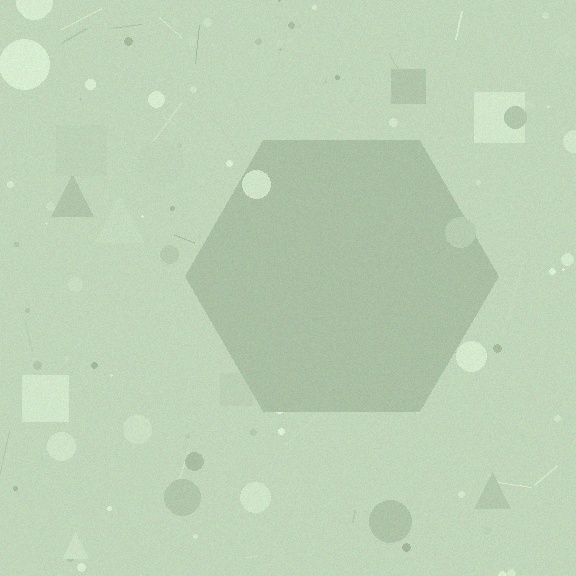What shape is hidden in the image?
A hexagon is hidden in the image.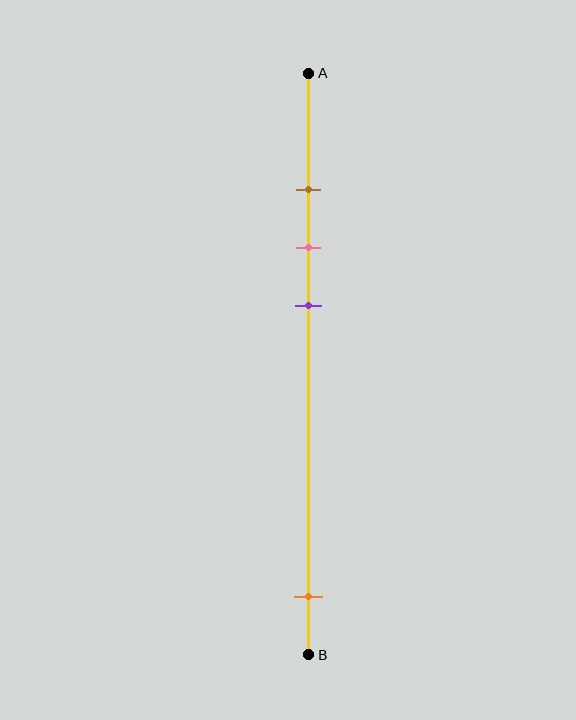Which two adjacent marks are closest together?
The brown and pink marks are the closest adjacent pair.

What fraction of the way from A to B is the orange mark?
The orange mark is approximately 90% (0.9) of the way from A to B.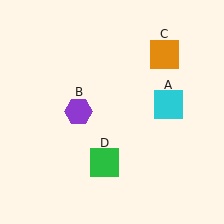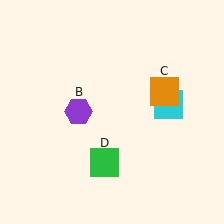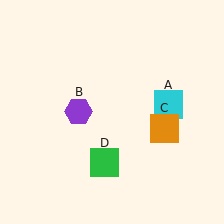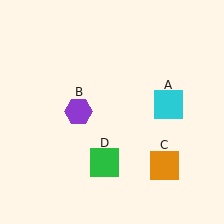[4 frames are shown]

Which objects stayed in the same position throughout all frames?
Cyan square (object A) and purple hexagon (object B) and green square (object D) remained stationary.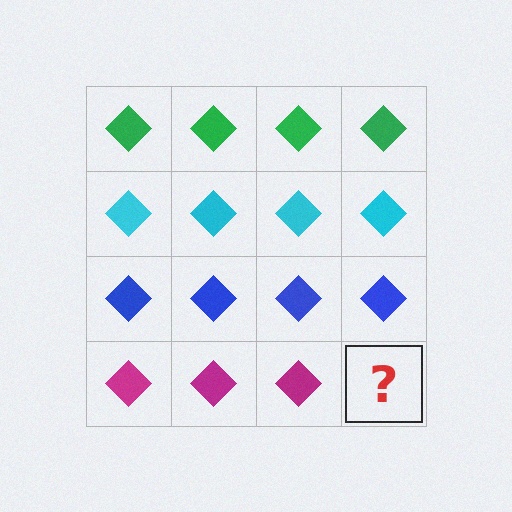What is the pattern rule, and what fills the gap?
The rule is that each row has a consistent color. The gap should be filled with a magenta diamond.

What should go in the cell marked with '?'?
The missing cell should contain a magenta diamond.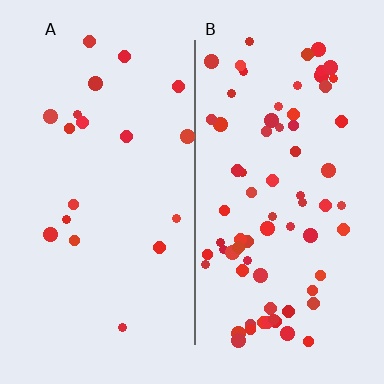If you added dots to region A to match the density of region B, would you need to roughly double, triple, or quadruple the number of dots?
Approximately quadruple.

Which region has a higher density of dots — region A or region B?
B (the right).